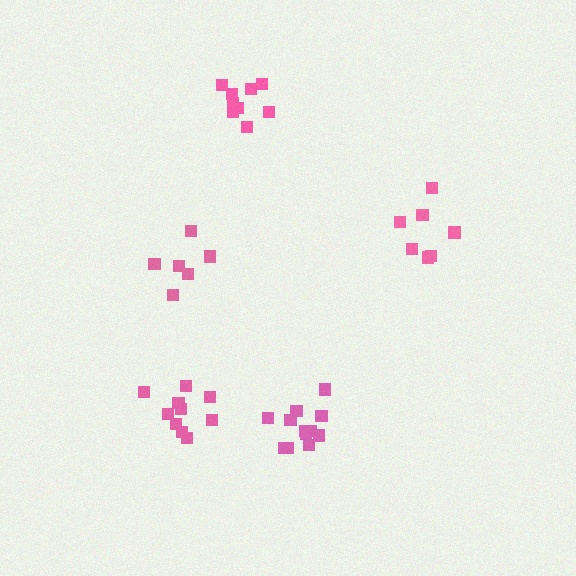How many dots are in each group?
Group 1: 12 dots, Group 2: 6 dots, Group 3: 10 dots, Group 4: 9 dots, Group 5: 7 dots (44 total).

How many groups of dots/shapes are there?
There are 5 groups.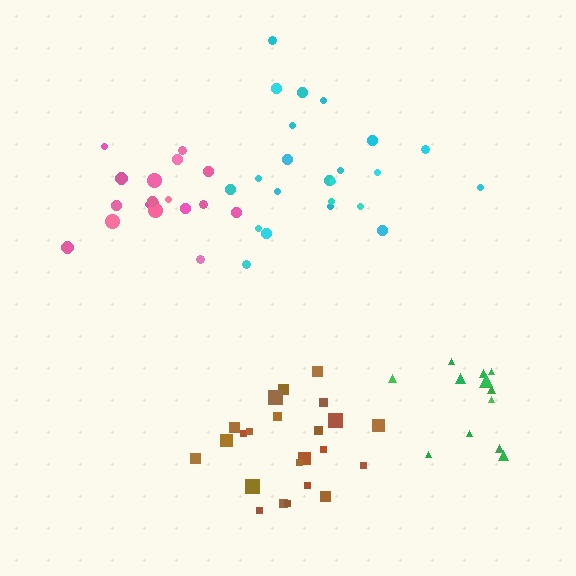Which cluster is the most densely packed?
Pink.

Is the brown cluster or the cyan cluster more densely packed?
Brown.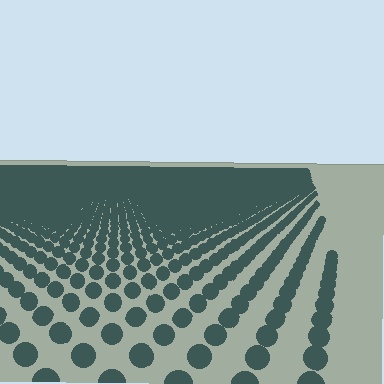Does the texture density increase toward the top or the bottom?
Density increases toward the top.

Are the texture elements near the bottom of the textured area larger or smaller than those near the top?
Larger. Near the bottom, elements are closer to the viewer and appear at a bigger on-screen size.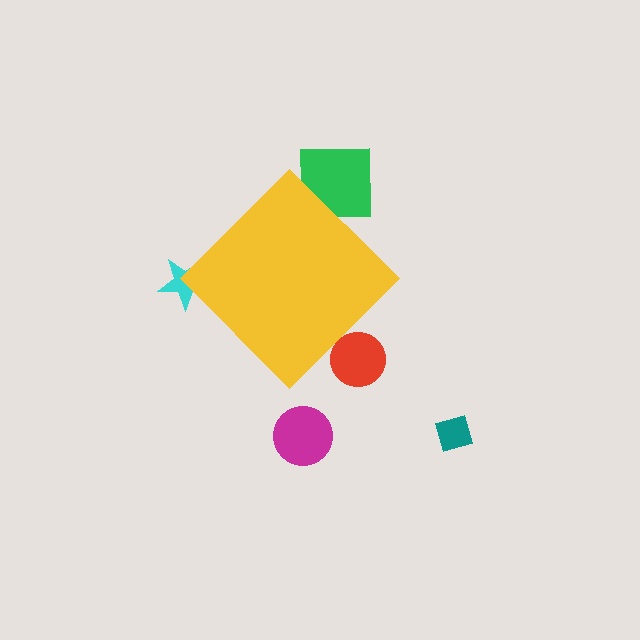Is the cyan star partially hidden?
Yes, the cyan star is partially hidden behind the yellow diamond.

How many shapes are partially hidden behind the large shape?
3 shapes are partially hidden.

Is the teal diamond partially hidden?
No, the teal diamond is fully visible.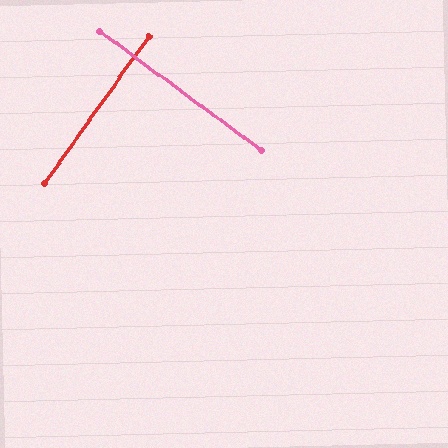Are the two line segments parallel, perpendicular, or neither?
Perpendicular — they meet at approximately 89°.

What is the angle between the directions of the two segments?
Approximately 89 degrees.